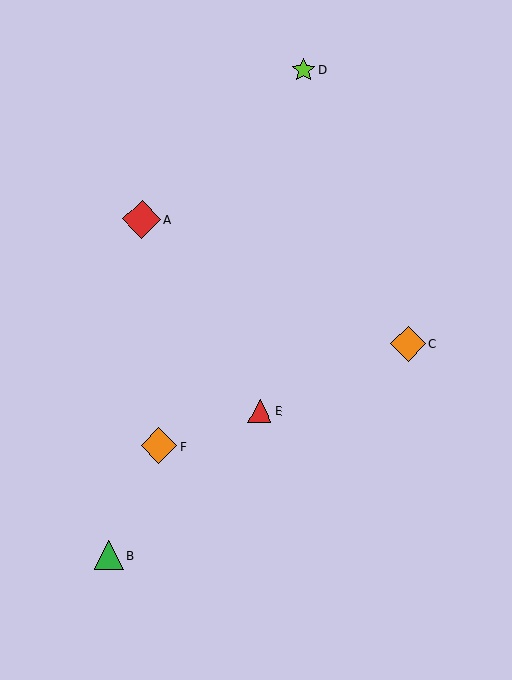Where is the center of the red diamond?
The center of the red diamond is at (142, 219).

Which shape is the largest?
The red diamond (labeled A) is the largest.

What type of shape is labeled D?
Shape D is a lime star.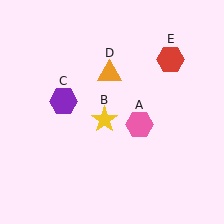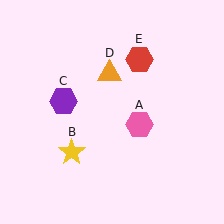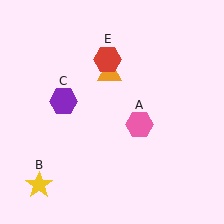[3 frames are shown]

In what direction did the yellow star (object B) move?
The yellow star (object B) moved down and to the left.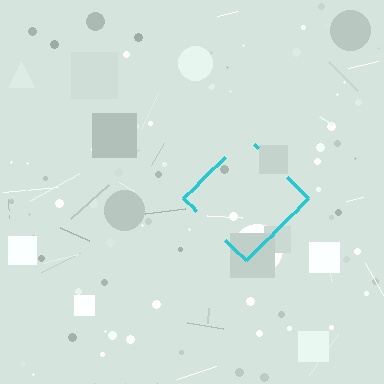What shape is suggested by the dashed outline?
The dashed outline suggests a diamond.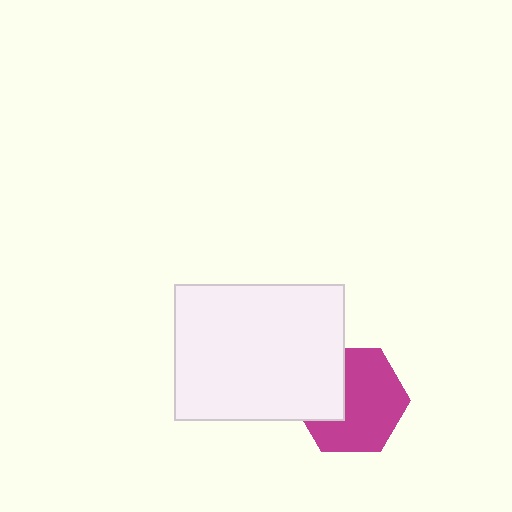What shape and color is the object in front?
The object in front is a white rectangle.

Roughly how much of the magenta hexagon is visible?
Most of it is visible (roughly 67%).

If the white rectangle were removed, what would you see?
You would see the complete magenta hexagon.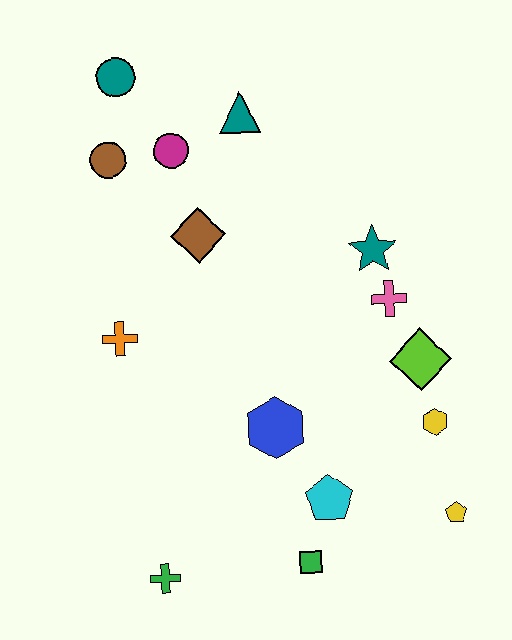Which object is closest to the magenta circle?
The brown circle is closest to the magenta circle.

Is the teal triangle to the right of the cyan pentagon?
No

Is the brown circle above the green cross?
Yes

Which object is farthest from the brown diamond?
The yellow pentagon is farthest from the brown diamond.